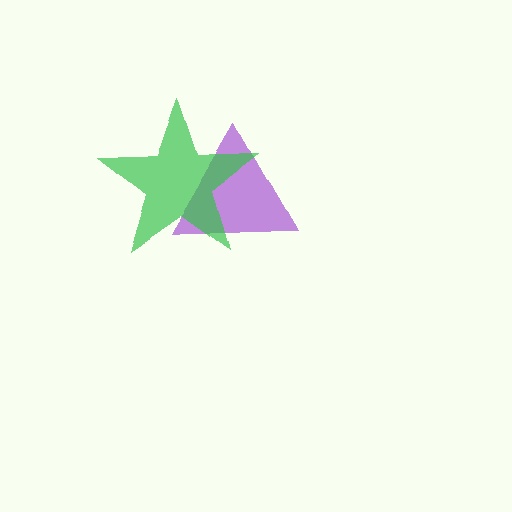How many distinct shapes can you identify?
There are 2 distinct shapes: a purple triangle, a green star.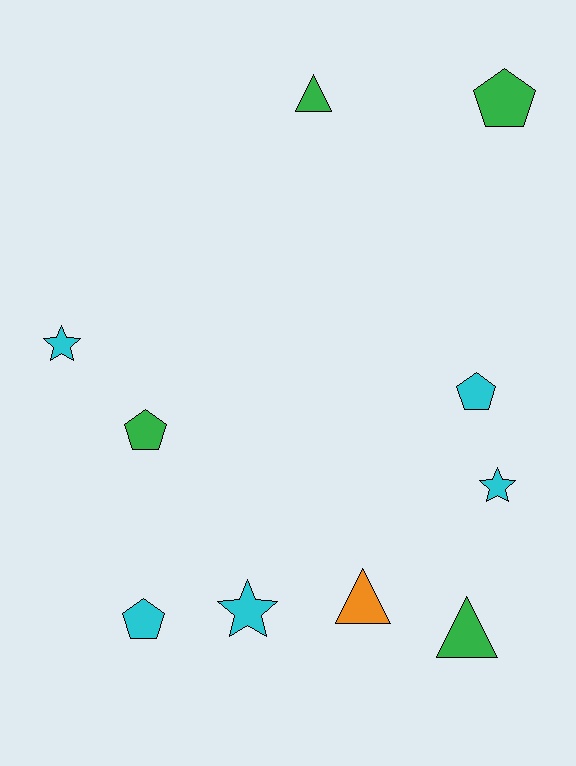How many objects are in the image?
There are 10 objects.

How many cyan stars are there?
There are 3 cyan stars.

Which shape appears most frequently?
Pentagon, with 4 objects.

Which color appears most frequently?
Cyan, with 5 objects.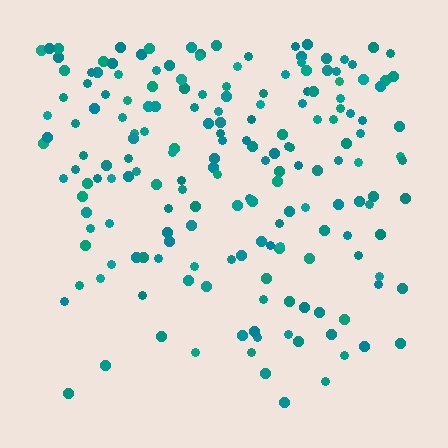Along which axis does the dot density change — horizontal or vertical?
Vertical.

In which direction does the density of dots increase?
From bottom to top, with the top side densest.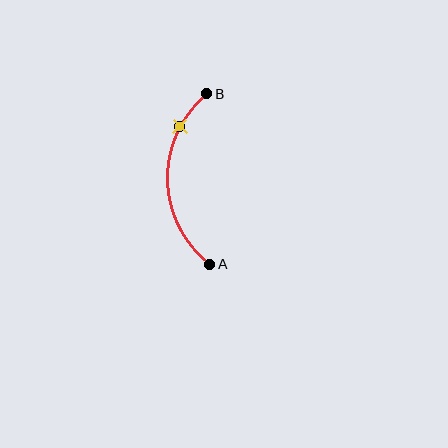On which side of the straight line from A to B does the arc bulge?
The arc bulges to the left of the straight line connecting A and B.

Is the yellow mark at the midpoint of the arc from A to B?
No. The yellow mark lies on the arc but is closer to endpoint B. The arc midpoint would be at the point on the curve equidistant along the arc from both A and B.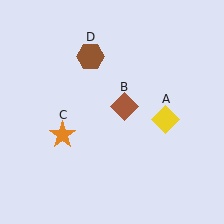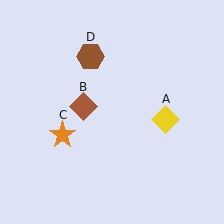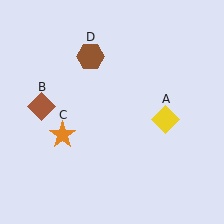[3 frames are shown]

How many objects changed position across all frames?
1 object changed position: brown diamond (object B).